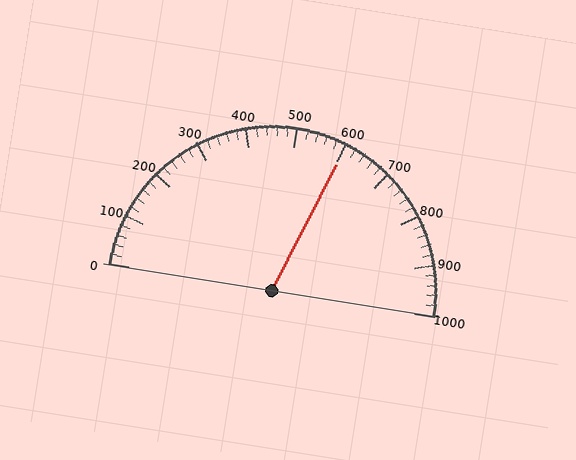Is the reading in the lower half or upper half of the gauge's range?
The reading is in the upper half of the range (0 to 1000).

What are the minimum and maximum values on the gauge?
The gauge ranges from 0 to 1000.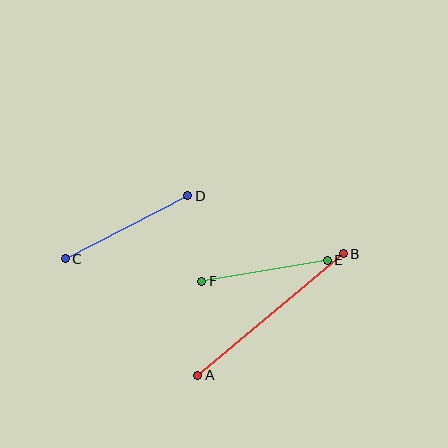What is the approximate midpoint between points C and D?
The midpoint is at approximately (127, 227) pixels.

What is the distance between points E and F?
The distance is approximately 127 pixels.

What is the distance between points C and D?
The distance is approximately 138 pixels.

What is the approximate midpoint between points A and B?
The midpoint is at approximately (270, 315) pixels.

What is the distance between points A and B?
The distance is approximately 190 pixels.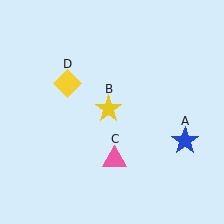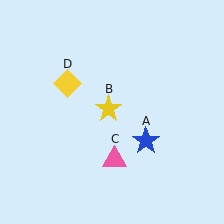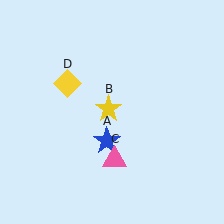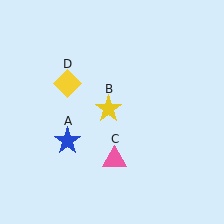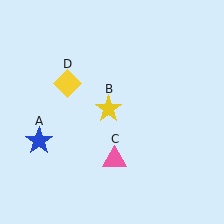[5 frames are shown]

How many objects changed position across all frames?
1 object changed position: blue star (object A).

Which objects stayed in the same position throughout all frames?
Yellow star (object B) and pink triangle (object C) and yellow diamond (object D) remained stationary.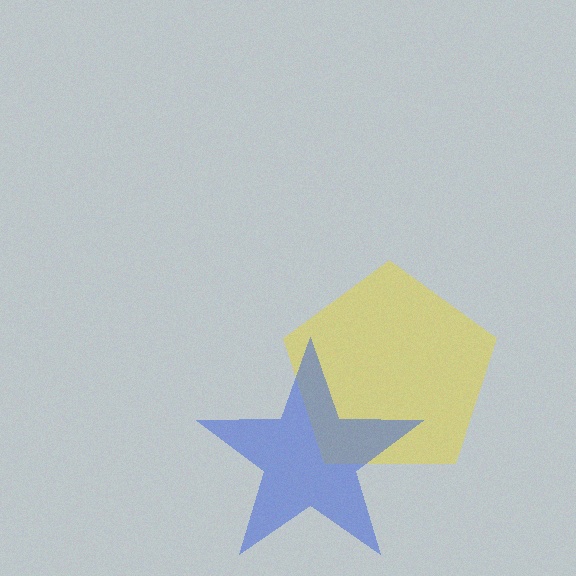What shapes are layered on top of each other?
The layered shapes are: a yellow pentagon, a blue star.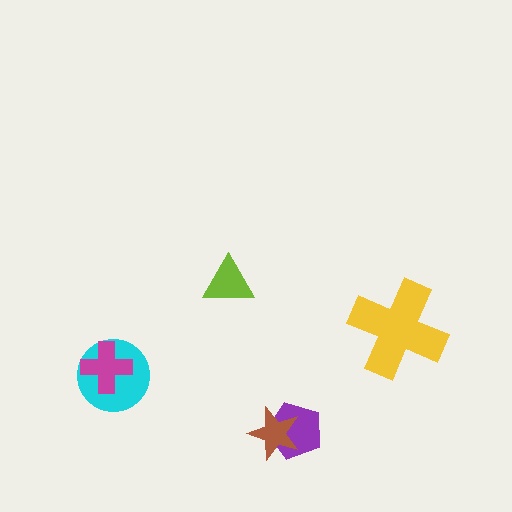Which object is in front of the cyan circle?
The magenta cross is in front of the cyan circle.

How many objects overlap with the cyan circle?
1 object overlaps with the cyan circle.